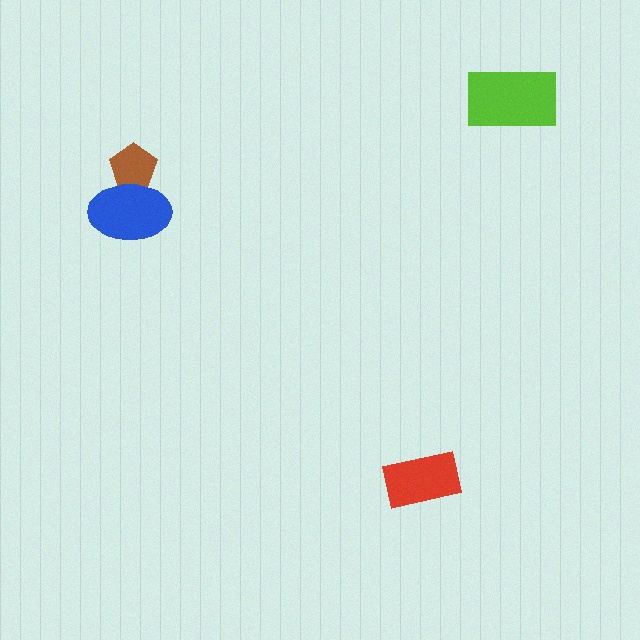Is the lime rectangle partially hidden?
No, no other shape covers it.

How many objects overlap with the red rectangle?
0 objects overlap with the red rectangle.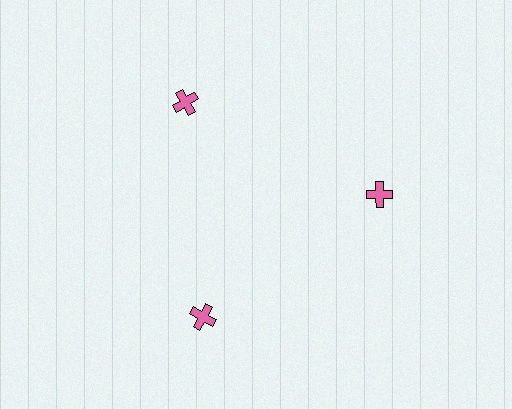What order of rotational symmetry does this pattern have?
This pattern has 3-fold rotational symmetry.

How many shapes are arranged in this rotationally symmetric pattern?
There are 3 shapes, arranged in 3 groups of 1.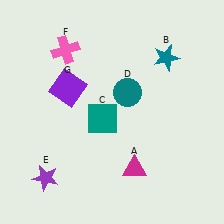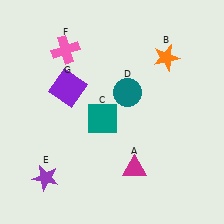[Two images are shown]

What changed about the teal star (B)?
In Image 1, B is teal. In Image 2, it changed to orange.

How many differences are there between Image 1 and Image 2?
There is 1 difference between the two images.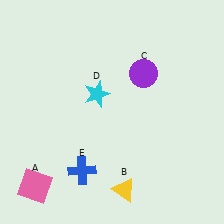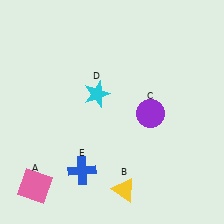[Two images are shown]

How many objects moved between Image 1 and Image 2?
1 object moved between the two images.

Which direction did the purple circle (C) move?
The purple circle (C) moved down.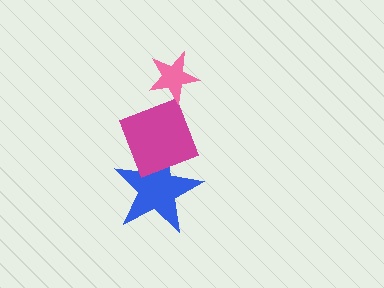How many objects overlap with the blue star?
1 object overlaps with the blue star.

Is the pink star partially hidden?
No, no other shape covers it.